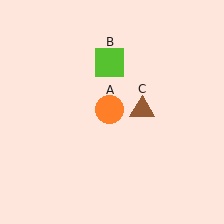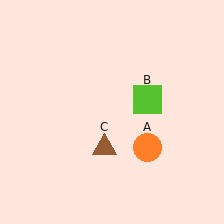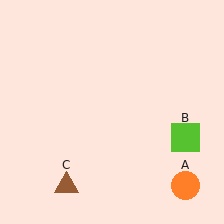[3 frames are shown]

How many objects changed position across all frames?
3 objects changed position: orange circle (object A), lime square (object B), brown triangle (object C).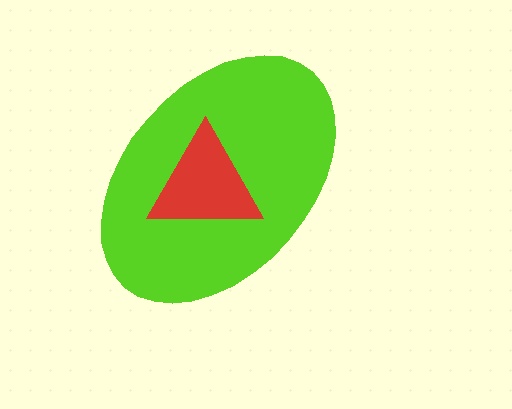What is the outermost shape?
The lime ellipse.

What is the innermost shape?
The red triangle.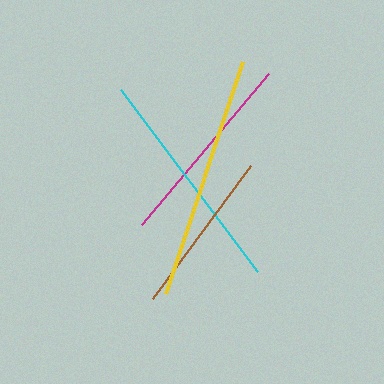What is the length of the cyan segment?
The cyan segment is approximately 228 pixels long.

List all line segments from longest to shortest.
From longest to shortest: yellow, cyan, magenta, brown.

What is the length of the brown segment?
The brown segment is approximately 165 pixels long.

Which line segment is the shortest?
The brown line is the shortest at approximately 165 pixels.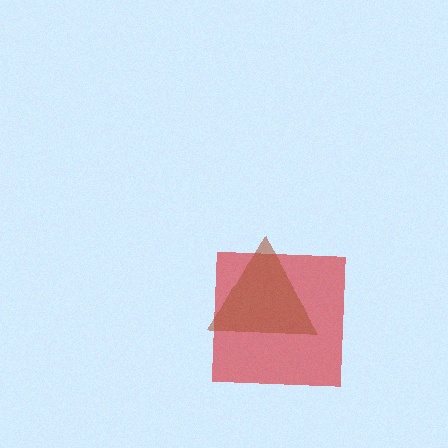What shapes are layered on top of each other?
The layered shapes are: a red square, a brown triangle.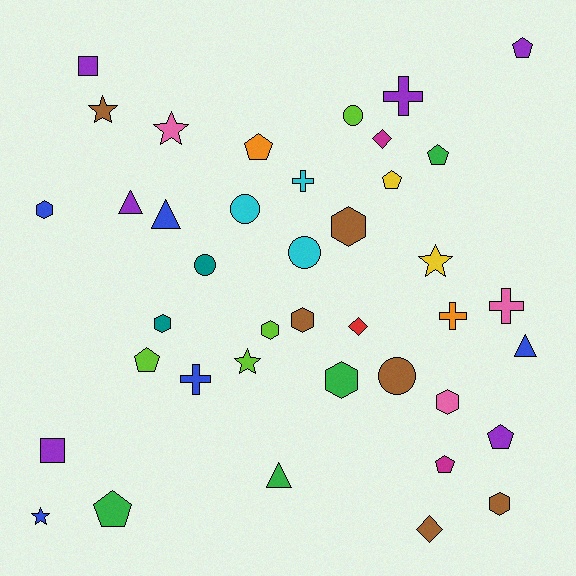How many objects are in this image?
There are 40 objects.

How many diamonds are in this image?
There are 3 diamonds.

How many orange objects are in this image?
There are 2 orange objects.